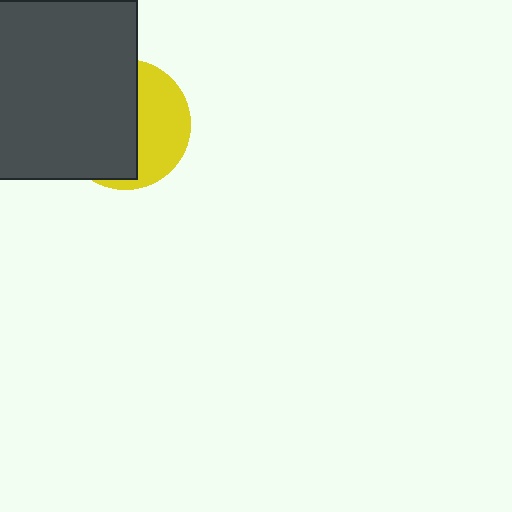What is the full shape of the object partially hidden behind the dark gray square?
The partially hidden object is a yellow circle.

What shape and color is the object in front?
The object in front is a dark gray square.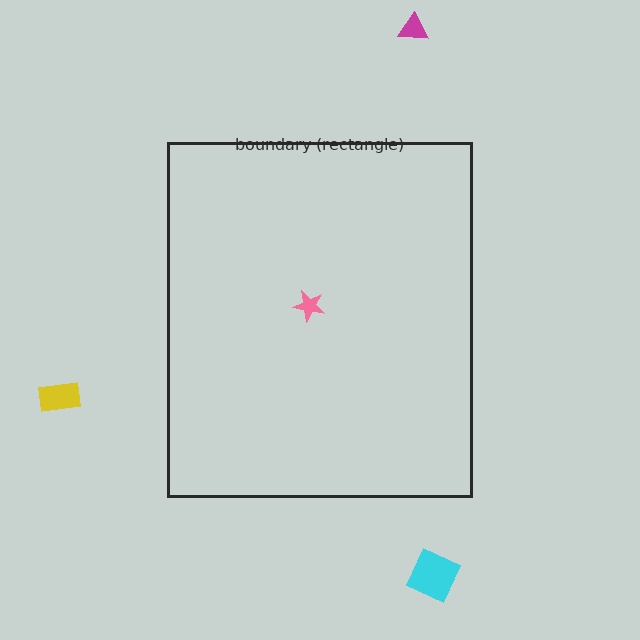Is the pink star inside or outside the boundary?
Inside.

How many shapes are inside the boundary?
1 inside, 3 outside.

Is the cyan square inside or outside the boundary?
Outside.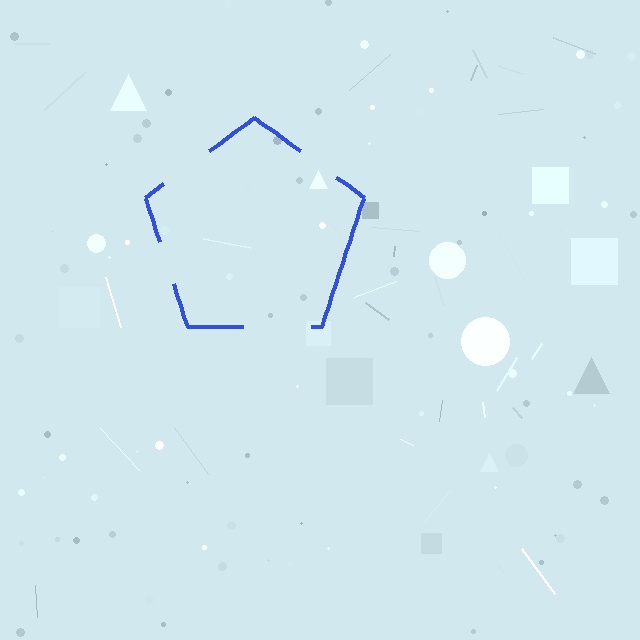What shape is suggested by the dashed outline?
The dashed outline suggests a pentagon.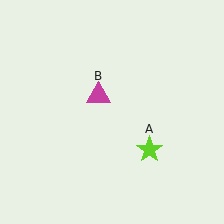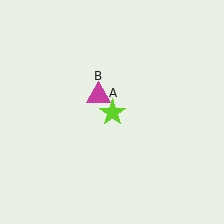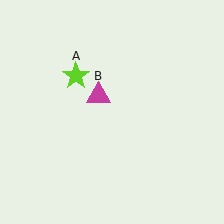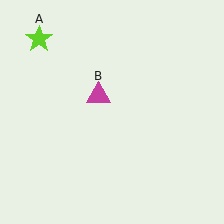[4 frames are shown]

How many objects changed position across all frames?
1 object changed position: lime star (object A).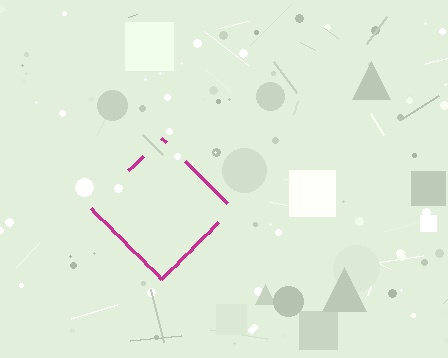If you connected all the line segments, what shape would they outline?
They would outline a diamond.